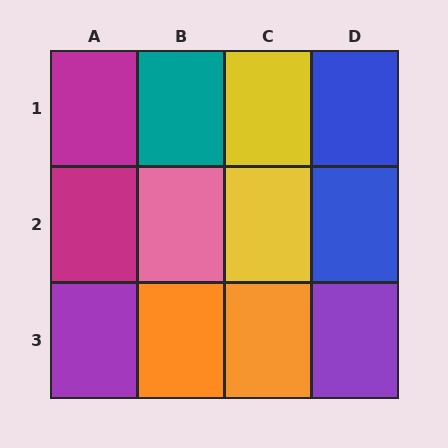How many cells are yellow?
2 cells are yellow.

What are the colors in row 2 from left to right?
Magenta, pink, yellow, blue.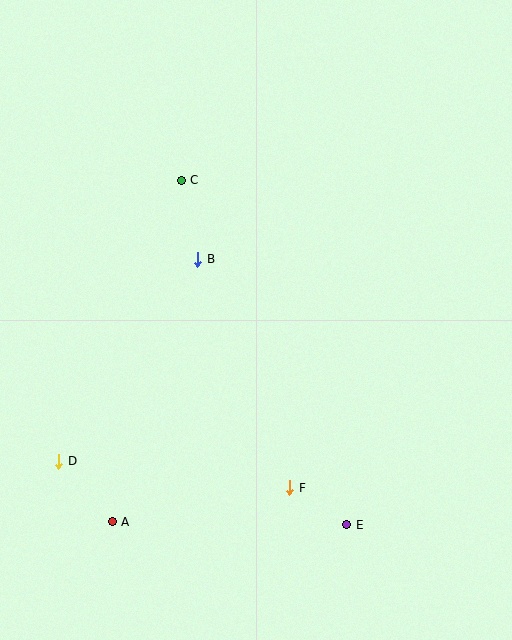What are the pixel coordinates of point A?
Point A is at (112, 522).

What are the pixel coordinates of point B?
Point B is at (198, 259).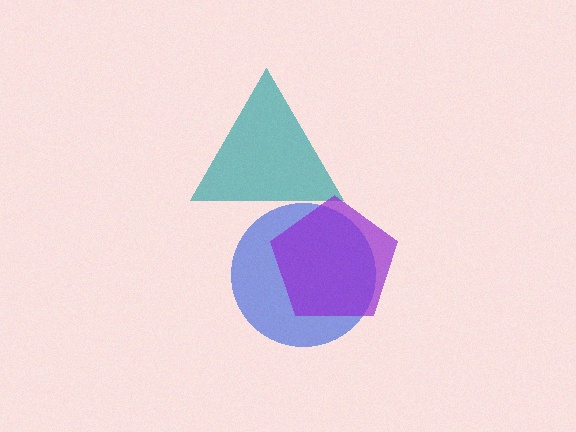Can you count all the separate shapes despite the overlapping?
Yes, there are 3 separate shapes.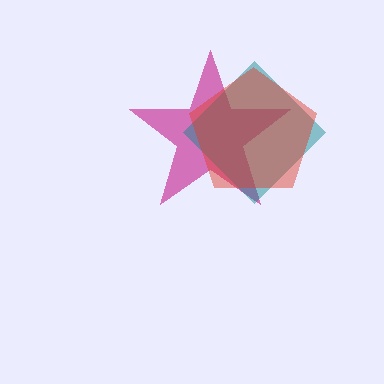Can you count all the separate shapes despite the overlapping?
Yes, there are 3 separate shapes.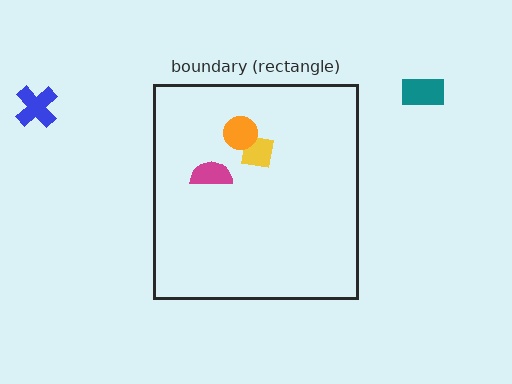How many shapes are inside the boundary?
3 inside, 2 outside.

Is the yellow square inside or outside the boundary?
Inside.